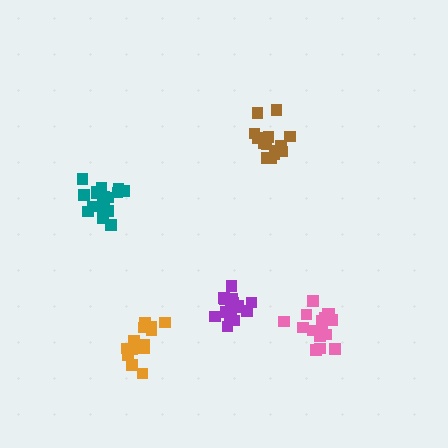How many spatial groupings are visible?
There are 5 spatial groupings.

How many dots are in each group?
Group 1: 15 dots, Group 2: 18 dots, Group 3: 14 dots, Group 4: 14 dots, Group 5: 17 dots (78 total).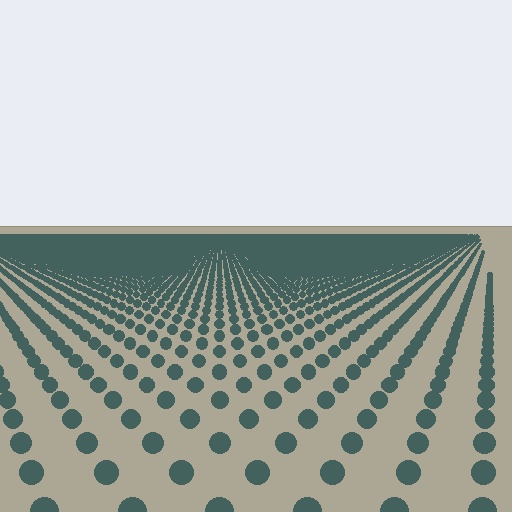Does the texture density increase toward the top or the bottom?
Density increases toward the top.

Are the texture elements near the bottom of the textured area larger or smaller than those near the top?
Larger. Near the bottom, elements are closer to the viewer and appear at a bigger on-screen size.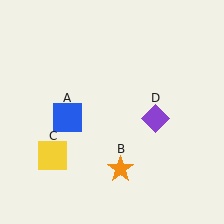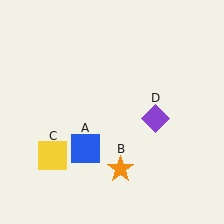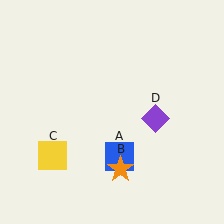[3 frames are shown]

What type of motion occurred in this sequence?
The blue square (object A) rotated counterclockwise around the center of the scene.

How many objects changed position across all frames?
1 object changed position: blue square (object A).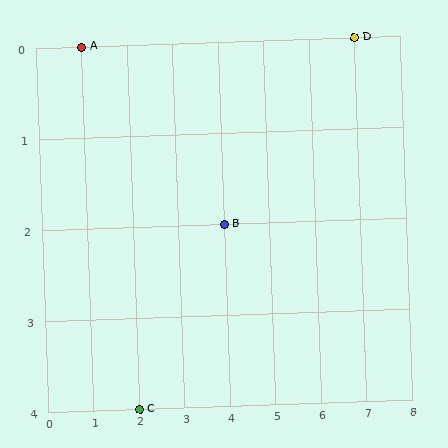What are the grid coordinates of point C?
Point C is at grid coordinates (2, 4).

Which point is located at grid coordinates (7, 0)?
Point D is at (7, 0).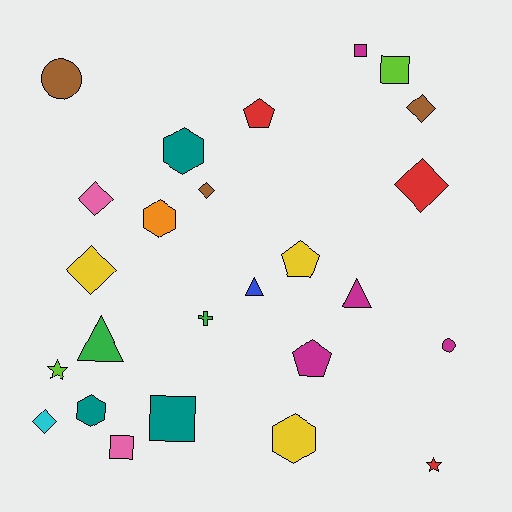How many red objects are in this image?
There are 3 red objects.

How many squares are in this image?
There are 4 squares.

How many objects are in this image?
There are 25 objects.